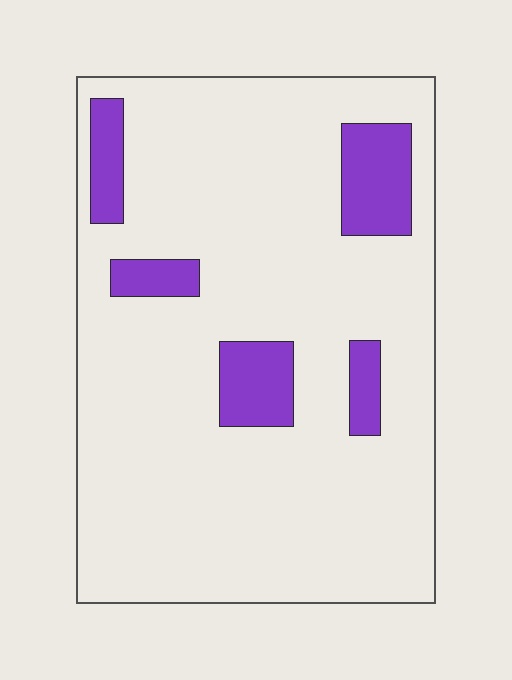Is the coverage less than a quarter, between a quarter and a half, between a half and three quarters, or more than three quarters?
Less than a quarter.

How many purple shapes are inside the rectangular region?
5.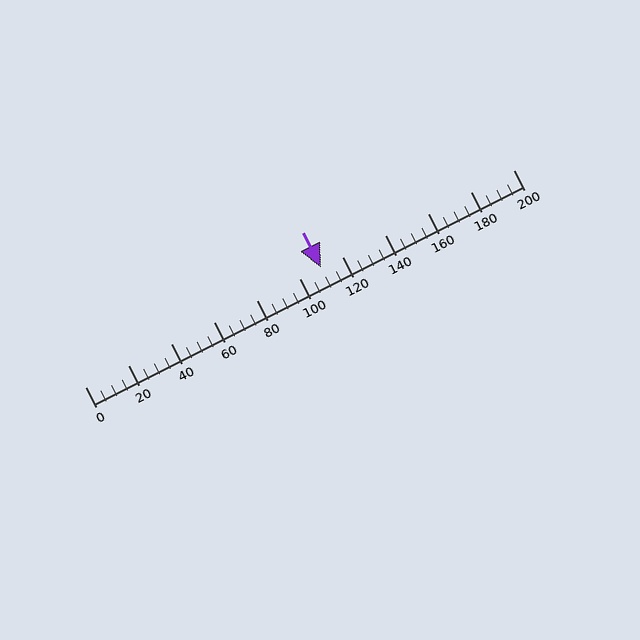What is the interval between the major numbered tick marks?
The major tick marks are spaced 20 units apart.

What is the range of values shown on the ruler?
The ruler shows values from 0 to 200.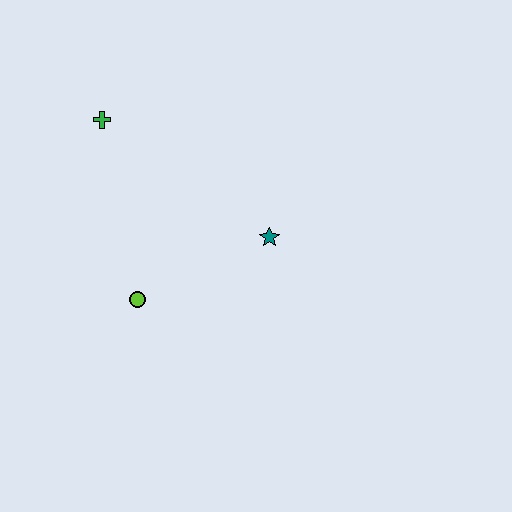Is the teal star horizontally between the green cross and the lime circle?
No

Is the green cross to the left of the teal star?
Yes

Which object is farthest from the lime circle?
The green cross is farthest from the lime circle.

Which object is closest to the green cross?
The lime circle is closest to the green cross.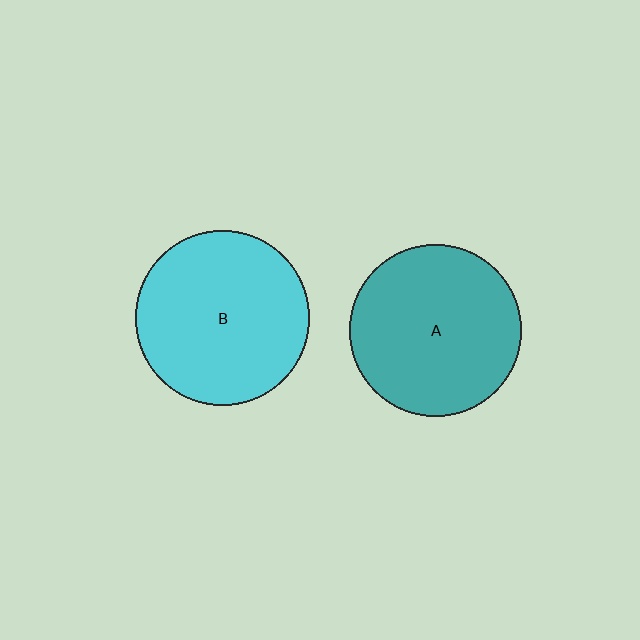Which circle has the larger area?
Circle B (cyan).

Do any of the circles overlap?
No, none of the circles overlap.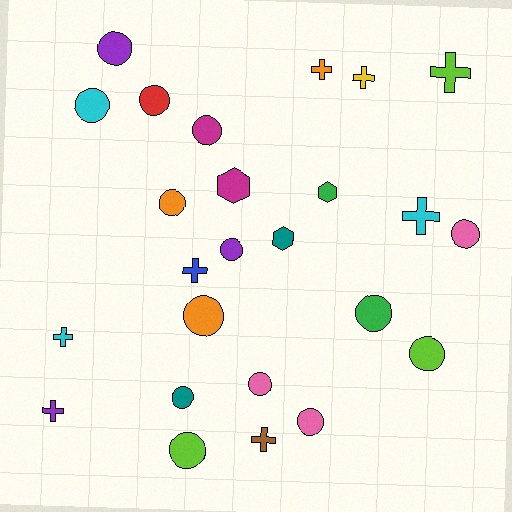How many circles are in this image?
There are 14 circles.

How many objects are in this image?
There are 25 objects.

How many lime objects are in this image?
There are 3 lime objects.